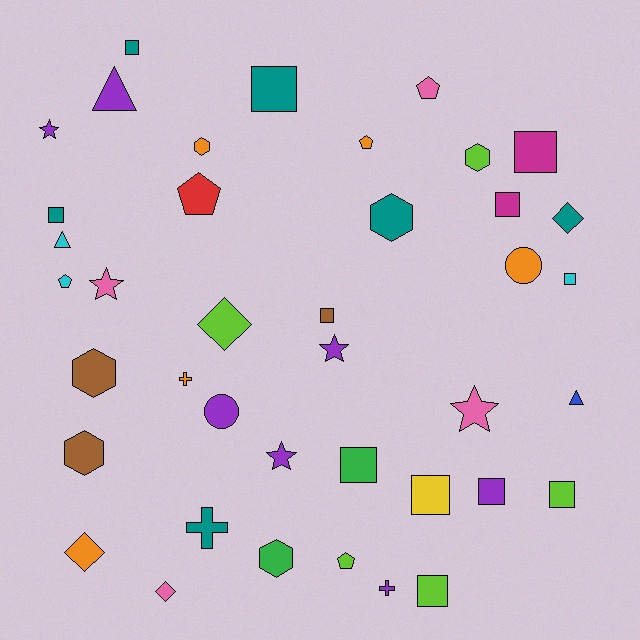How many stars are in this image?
There are 5 stars.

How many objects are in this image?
There are 40 objects.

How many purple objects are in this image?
There are 7 purple objects.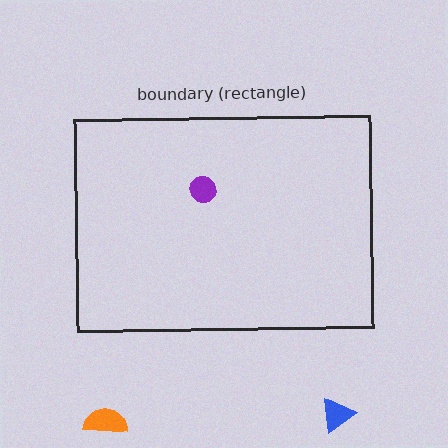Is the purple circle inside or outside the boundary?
Inside.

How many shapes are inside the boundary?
1 inside, 2 outside.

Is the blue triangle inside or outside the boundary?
Outside.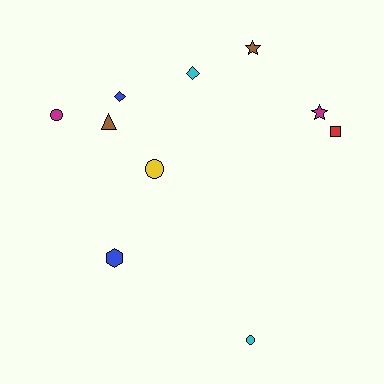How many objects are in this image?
There are 10 objects.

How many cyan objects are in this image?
There are 2 cyan objects.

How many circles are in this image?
There are 3 circles.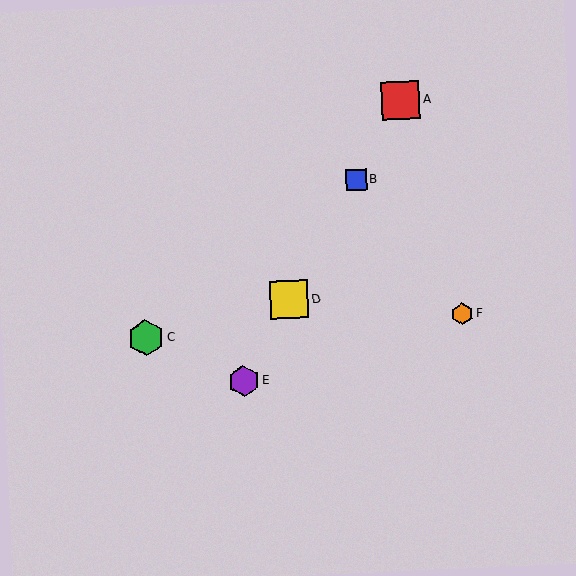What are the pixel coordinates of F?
Object F is at (462, 314).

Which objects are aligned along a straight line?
Objects A, B, D, E are aligned along a straight line.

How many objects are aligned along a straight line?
4 objects (A, B, D, E) are aligned along a straight line.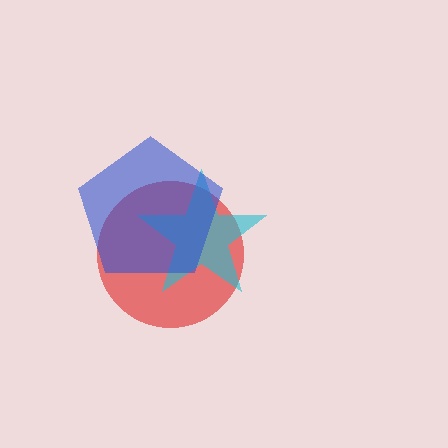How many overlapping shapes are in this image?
There are 3 overlapping shapes in the image.